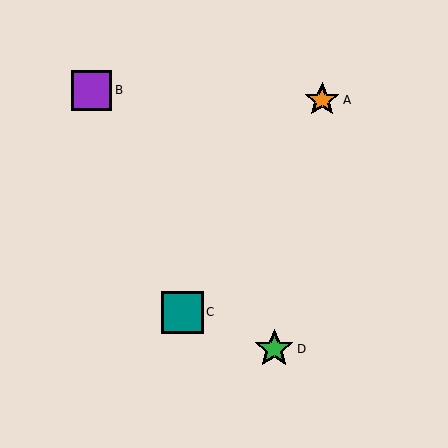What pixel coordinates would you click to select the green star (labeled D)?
Click at (274, 349) to select the green star D.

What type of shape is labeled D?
Shape D is a green star.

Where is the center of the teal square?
The center of the teal square is at (182, 312).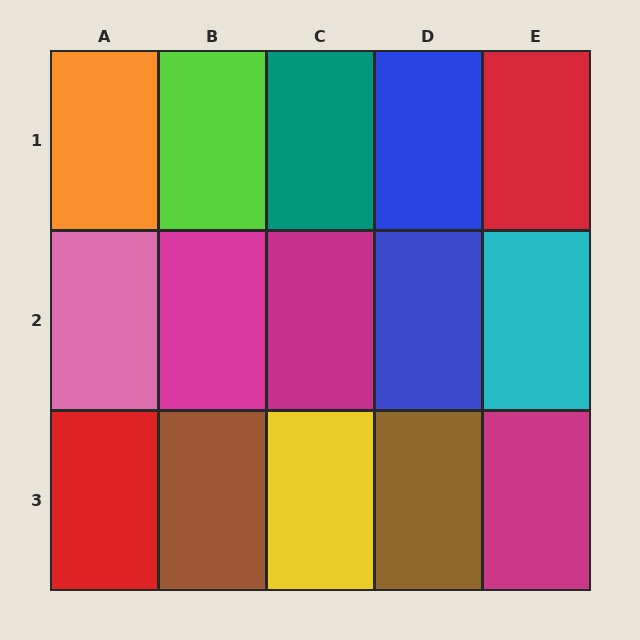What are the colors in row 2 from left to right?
Pink, magenta, magenta, blue, cyan.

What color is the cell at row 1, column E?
Red.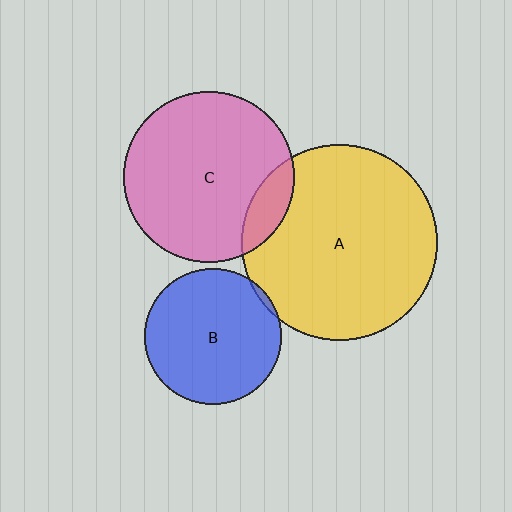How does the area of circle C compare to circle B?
Approximately 1.6 times.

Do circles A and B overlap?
Yes.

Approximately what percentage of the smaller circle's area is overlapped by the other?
Approximately 5%.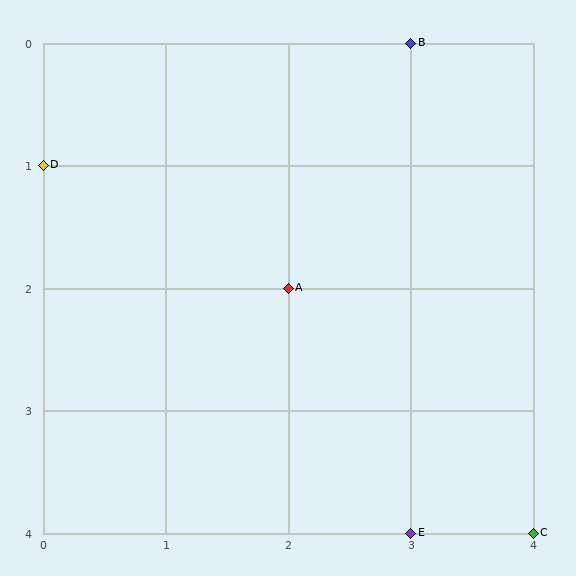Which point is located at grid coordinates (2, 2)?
Point A is at (2, 2).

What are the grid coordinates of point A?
Point A is at grid coordinates (2, 2).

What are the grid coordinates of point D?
Point D is at grid coordinates (0, 1).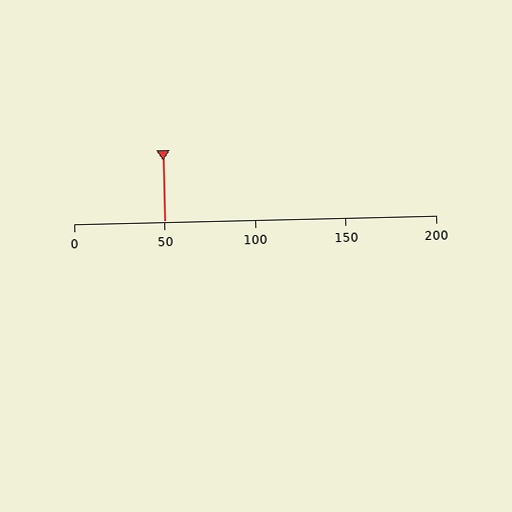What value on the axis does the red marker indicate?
The marker indicates approximately 50.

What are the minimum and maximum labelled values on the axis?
The axis runs from 0 to 200.